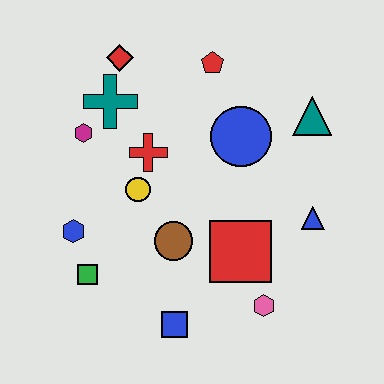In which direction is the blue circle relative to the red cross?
The blue circle is to the right of the red cross.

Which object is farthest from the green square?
The teal triangle is farthest from the green square.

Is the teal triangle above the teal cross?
No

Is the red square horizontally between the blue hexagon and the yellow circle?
No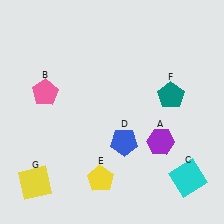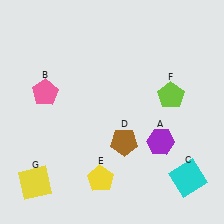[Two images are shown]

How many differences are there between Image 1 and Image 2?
There are 2 differences between the two images.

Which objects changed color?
D changed from blue to brown. F changed from teal to lime.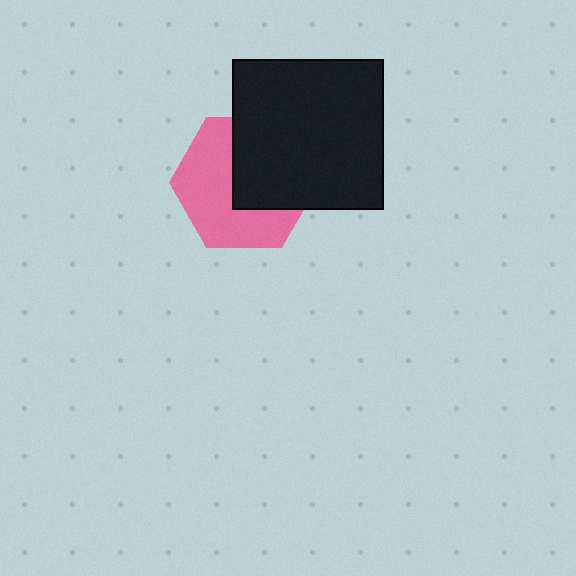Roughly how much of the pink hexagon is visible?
About half of it is visible (roughly 55%).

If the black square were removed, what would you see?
You would see the complete pink hexagon.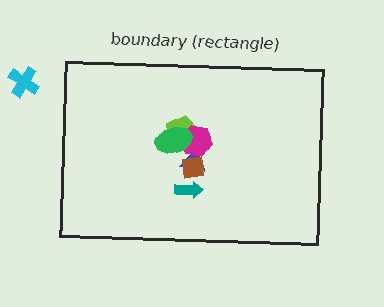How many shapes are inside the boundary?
6 inside, 1 outside.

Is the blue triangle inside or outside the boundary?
Inside.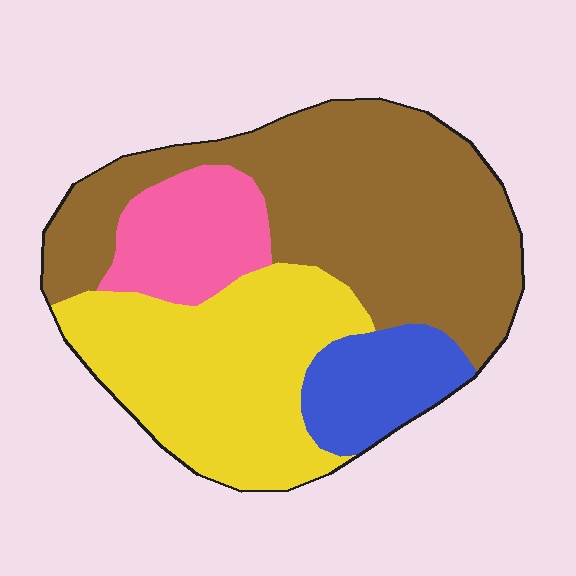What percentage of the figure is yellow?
Yellow takes up between a quarter and a half of the figure.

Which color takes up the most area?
Brown, at roughly 45%.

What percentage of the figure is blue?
Blue covers roughly 10% of the figure.